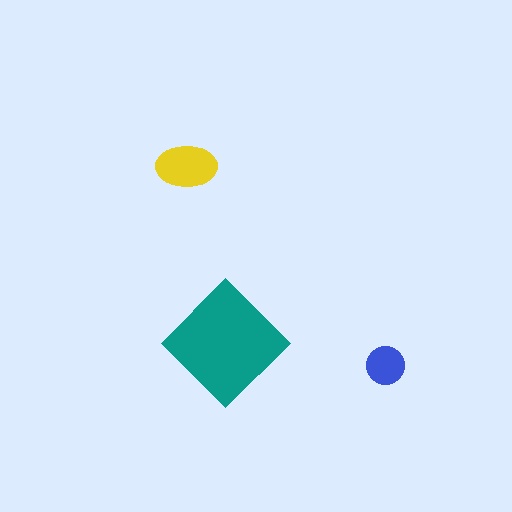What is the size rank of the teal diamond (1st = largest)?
1st.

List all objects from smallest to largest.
The blue circle, the yellow ellipse, the teal diamond.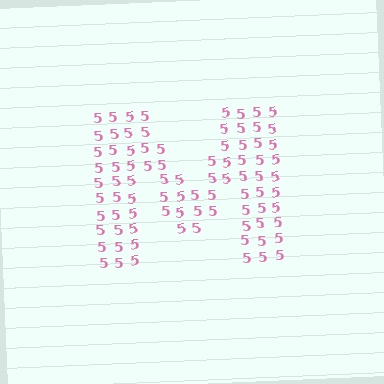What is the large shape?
The large shape is the letter M.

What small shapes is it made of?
It is made of small digit 5's.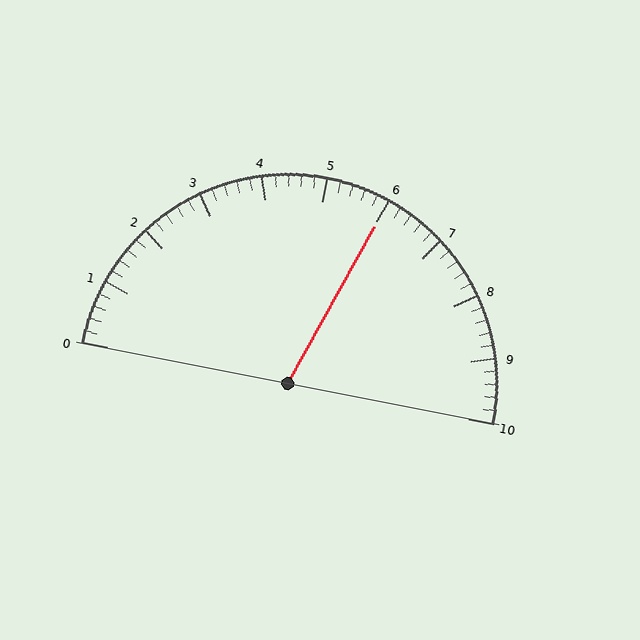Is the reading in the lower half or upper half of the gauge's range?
The reading is in the upper half of the range (0 to 10).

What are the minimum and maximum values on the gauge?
The gauge ranges from 0 to 10.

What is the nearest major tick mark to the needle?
The nearest major tick mark is 6.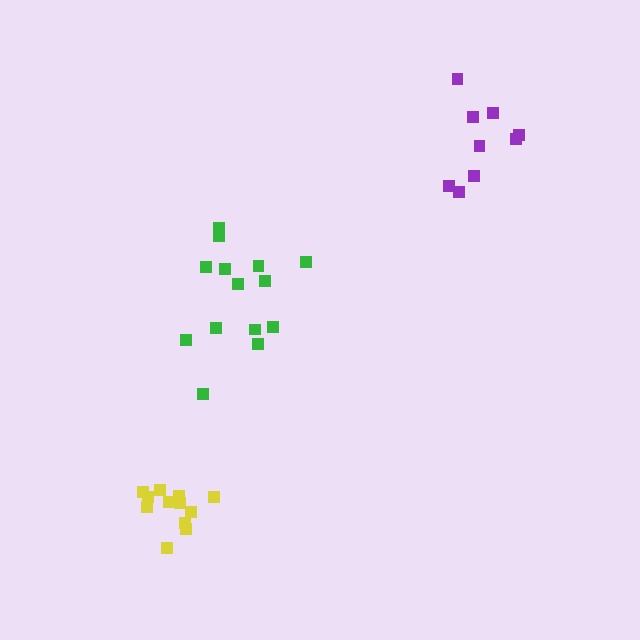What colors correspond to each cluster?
The clusters are colored: green, purple, yellow.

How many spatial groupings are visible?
There are 3 spatial groupings.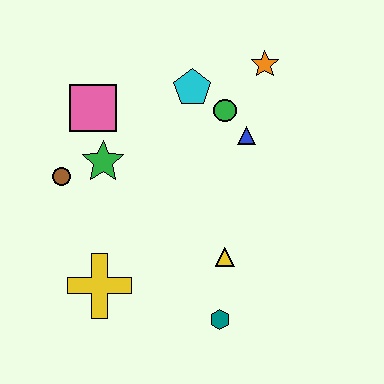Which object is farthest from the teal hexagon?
The orange star is farthest from the teal hexagon.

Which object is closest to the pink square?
The green star is closest to the pink square.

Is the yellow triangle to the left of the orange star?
Yes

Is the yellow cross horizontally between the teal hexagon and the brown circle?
Yes